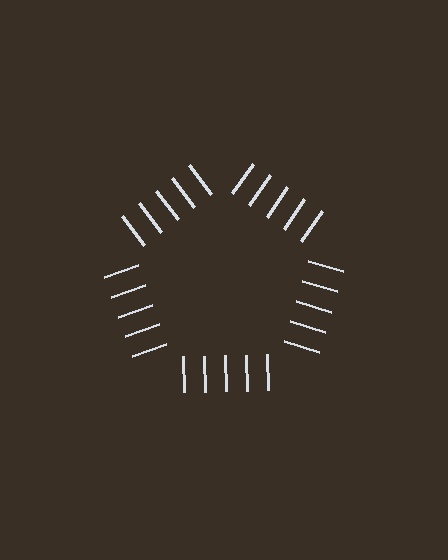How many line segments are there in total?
25 — 5 along each of the 5 edges.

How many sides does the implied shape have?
5 sides — the line-ends trace a pentagon.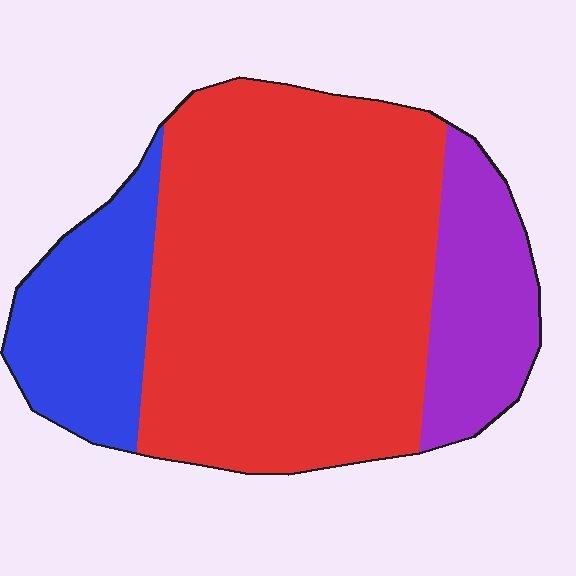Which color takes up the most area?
Red, at roughly 65%.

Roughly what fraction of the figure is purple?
Purple takes up less than a quarter of the figure.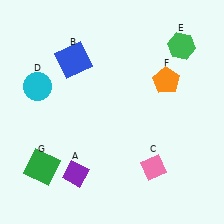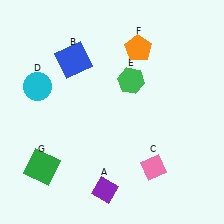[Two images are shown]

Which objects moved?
The objects that moved are: the purple diamond (A), the green hexagon (E), the orange pentagon (F).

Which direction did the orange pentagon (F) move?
The orange pentagon (F) moved up.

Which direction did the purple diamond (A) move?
The purple diamond (A) moved right.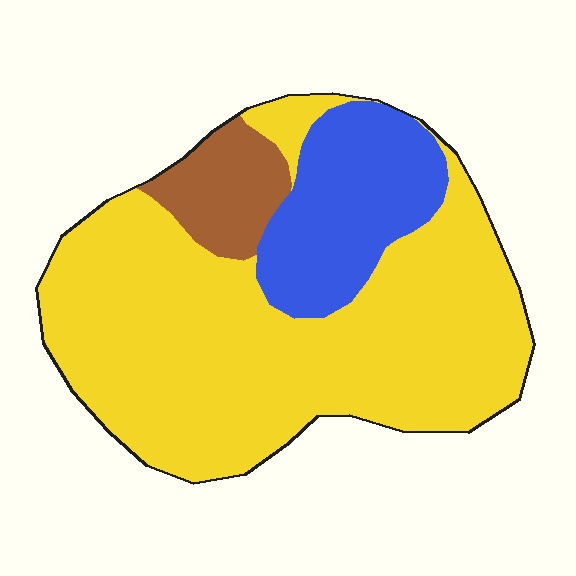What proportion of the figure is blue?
Blue covers 20% of the figure.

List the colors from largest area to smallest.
From largest to smallest: yellow, blue, brown.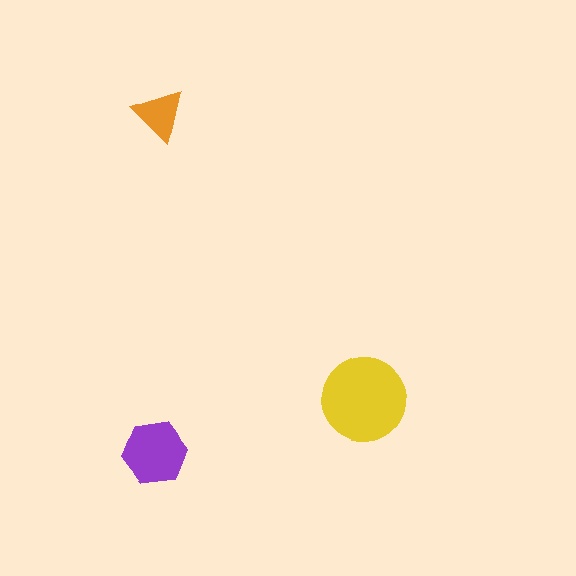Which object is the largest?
The yellow circle.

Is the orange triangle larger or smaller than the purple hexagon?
Smaller.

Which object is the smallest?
The orange triangle.